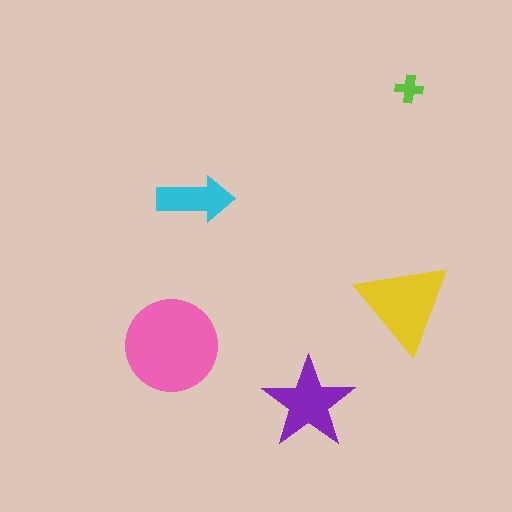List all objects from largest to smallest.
The pink circle, the yellow triangle, the purple star, the cyan arrow, the lime cross.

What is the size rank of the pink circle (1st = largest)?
1st.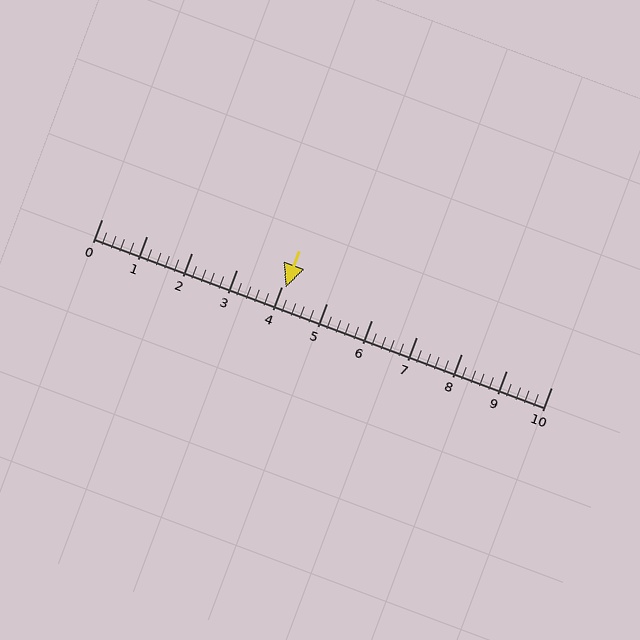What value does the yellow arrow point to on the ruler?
The yellow arrow points to approximately 4.1.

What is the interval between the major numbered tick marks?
The major tick marks are spaced 1 units apart.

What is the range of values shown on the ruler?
The ruler shows values from 0 to 10.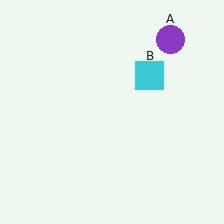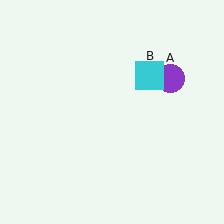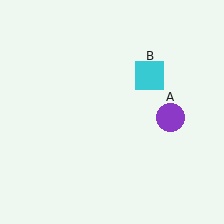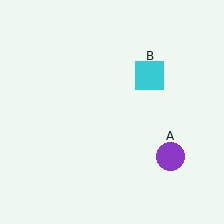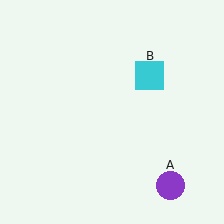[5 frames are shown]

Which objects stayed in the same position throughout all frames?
Cyan square (object B) remained stationary.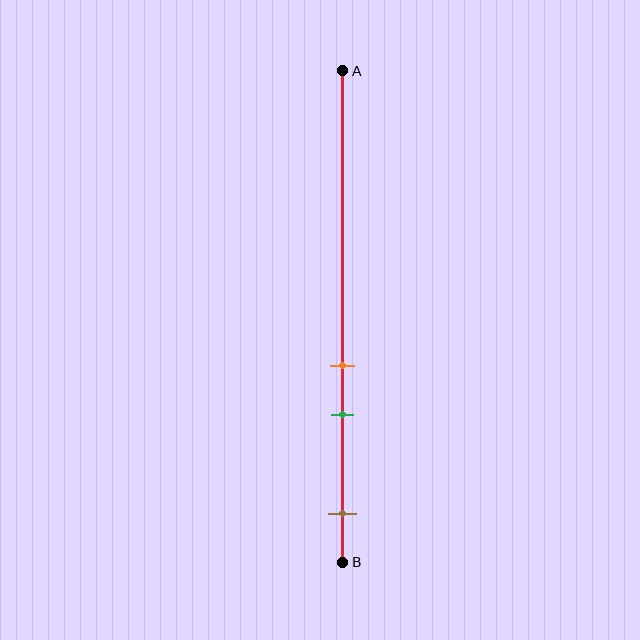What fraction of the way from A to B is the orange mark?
The orange mark is approximately 60% (0.6) of the way from A to B.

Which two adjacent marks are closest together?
The orange and green marks are the closest adjacent pair.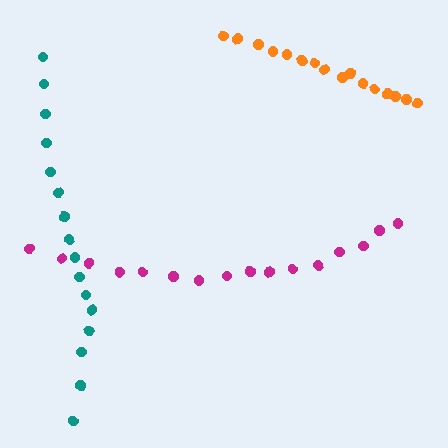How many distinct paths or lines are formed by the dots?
There are 3 distinct paths.